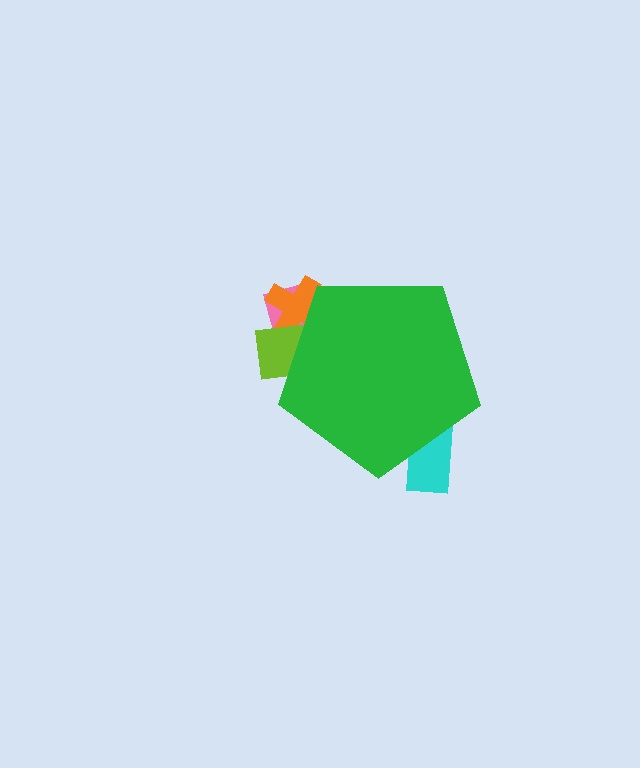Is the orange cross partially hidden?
Yes, the orange cross is partially hidden behind the green pentagon.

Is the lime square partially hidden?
Yes, the lime square is partially hidden behind the green pentagon.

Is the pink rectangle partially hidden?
Yes, the pink rectangle is partially hidden behind the green pentagon.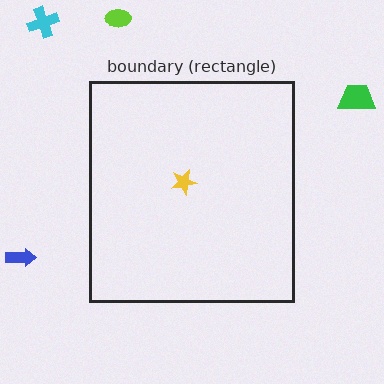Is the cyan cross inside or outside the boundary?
Outside.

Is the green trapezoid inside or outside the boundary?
Outside.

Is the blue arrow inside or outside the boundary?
Outside.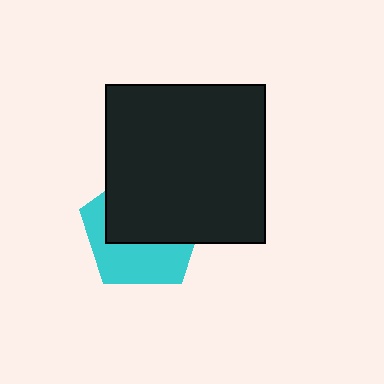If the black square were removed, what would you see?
You would see the complete cyan pentagon.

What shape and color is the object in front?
The object in front is a black square.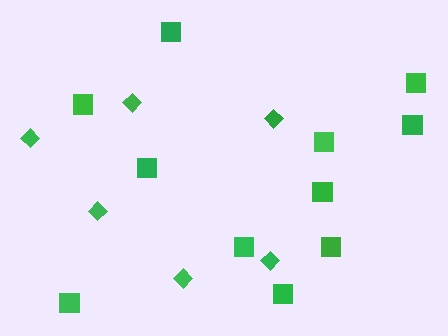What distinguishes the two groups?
There are 2 groups: one group of squares (11) and one group of diamonds (6).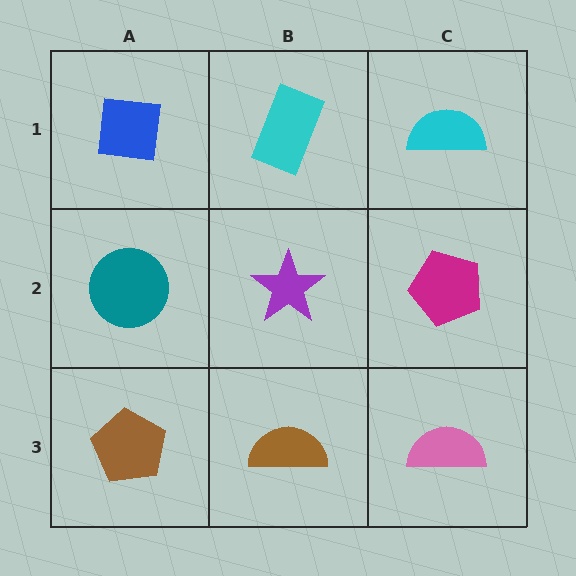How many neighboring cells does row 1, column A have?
2.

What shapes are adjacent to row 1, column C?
A magenta pentagon (row 2, column C), a cyan rectangle (row 1, column B).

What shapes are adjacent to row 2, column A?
A blue square (row 1, column A), a brown pentagon (row 3, column A), a purple star (row 2, column B).